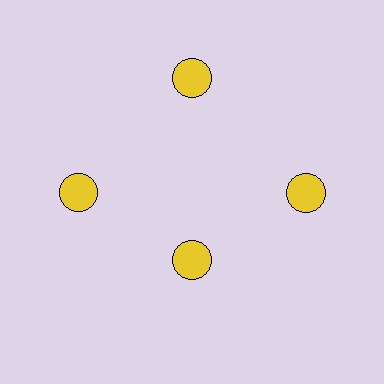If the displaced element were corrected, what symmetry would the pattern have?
It would have 4-fold rotational symmetry — the pattern would map onto itself every 90 degrees.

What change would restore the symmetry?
The symmetry would be restored by moving it outward, back onto the ring so that all 4 circles sit at equal angles and equal distance from the center.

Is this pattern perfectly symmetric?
No. The 4 yellow circles are arranged in a ring, but one element near the 6 o'clock position is pulled inward toward the center, breaking the 4-fold rotational symmetry.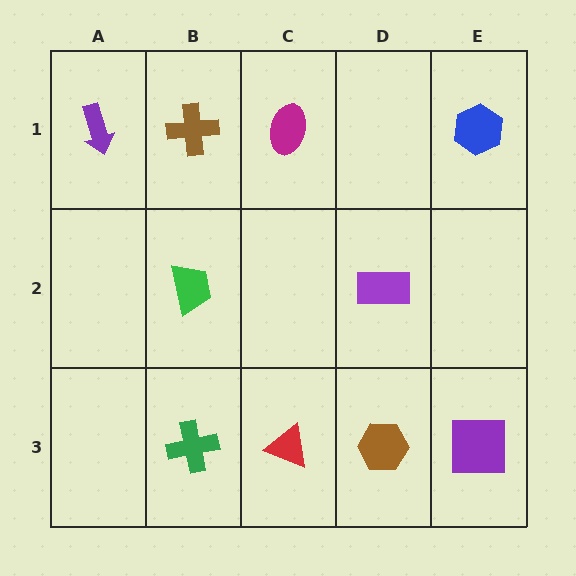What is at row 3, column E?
A purple square.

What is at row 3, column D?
A brown hexagon.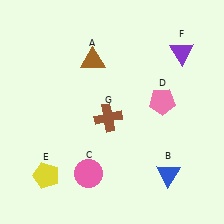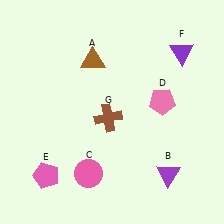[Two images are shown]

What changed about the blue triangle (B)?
In Image 1, B is blue. In Image 2, it changed to purple.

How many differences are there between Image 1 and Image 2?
There are 2 differences between the two images.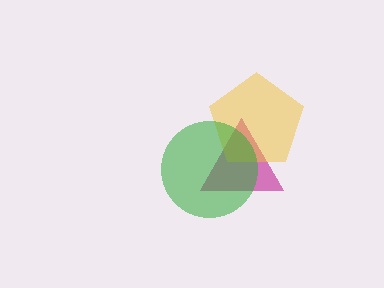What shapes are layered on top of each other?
The layered shapes are: a magenta triangle, a yellow pentagon, a green circle.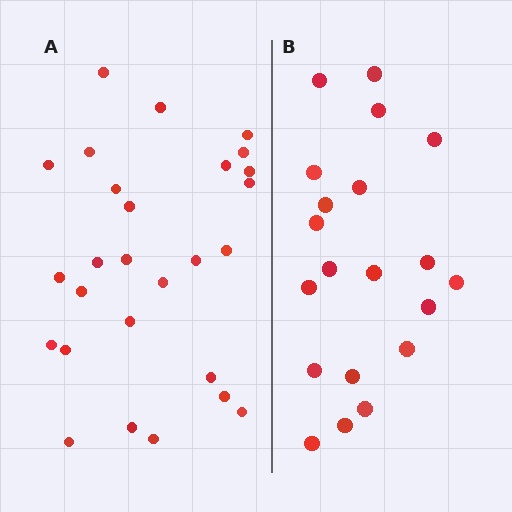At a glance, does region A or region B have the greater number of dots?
Region A (the left region) has more dots.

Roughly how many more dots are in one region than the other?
Region A has roughly 8 or so more dots than region B.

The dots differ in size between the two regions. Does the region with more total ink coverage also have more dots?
No. Region B has more total ink coverage because its dots are larger, but region A actually contains more individual dots. Total area can be misleading — the number of items is what matters here.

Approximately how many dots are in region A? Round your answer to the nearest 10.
About 30 dots. (The exact count is 27, which rounds to 30.)